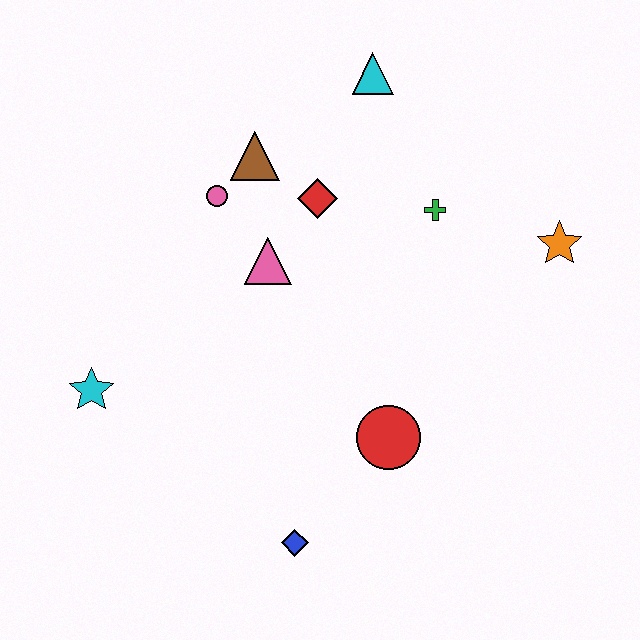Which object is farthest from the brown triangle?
The blue diamond is farthest from the brown triangle.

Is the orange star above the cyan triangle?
No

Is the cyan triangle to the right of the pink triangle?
Yes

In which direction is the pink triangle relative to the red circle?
The pink triangle is above the red circle.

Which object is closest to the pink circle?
The brown triangle is closest to the pink circle.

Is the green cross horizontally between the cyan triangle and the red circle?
No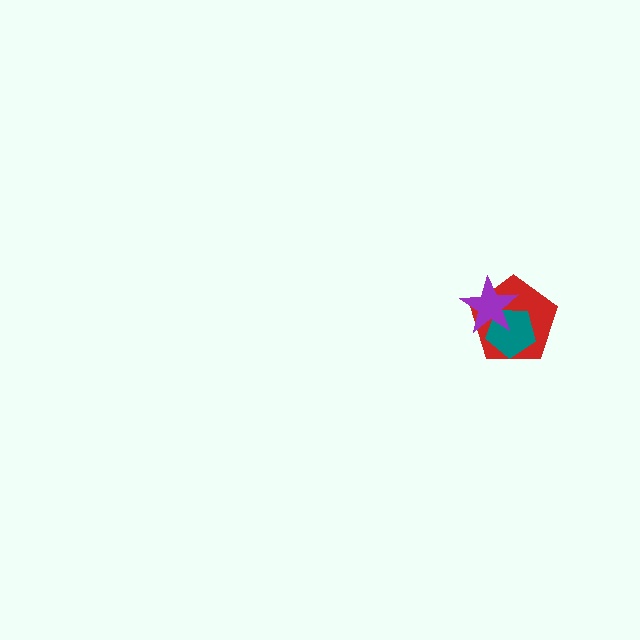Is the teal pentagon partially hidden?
Yes, it is partially covered by another shape.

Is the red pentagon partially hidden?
Yes, it is partially covered by another shape.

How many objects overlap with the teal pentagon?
2 objects overlap with the teal pentagon.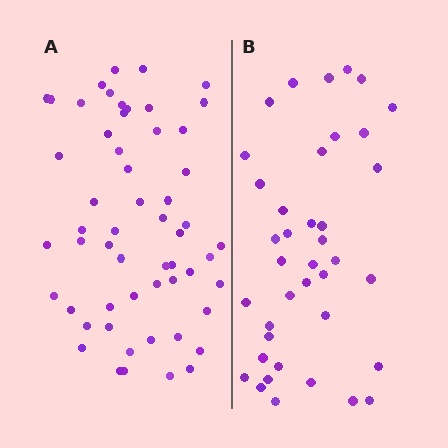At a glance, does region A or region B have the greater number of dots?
Region A (the left region) has more dots.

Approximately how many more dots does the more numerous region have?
Region A has approximately 15 more dots than region B.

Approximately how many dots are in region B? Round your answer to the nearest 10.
About 40 dots. (The exact count is 39, which rounds to 40.)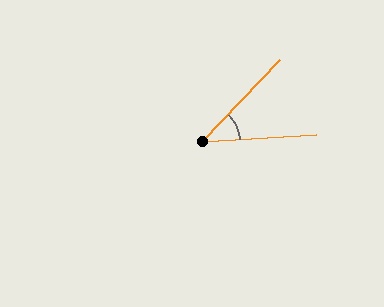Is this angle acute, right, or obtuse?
It is acute.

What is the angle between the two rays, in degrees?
Approximately 43 degrees.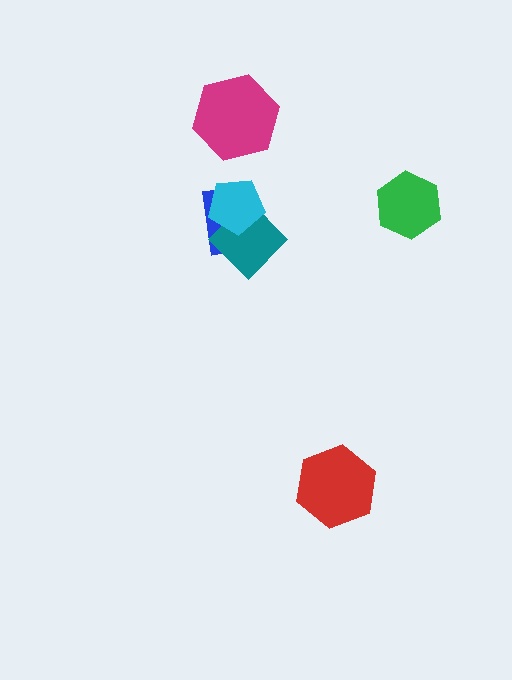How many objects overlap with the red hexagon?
0 objects overlap with the red hexagon.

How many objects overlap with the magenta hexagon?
0 objects overlap with the magenta hexagon.